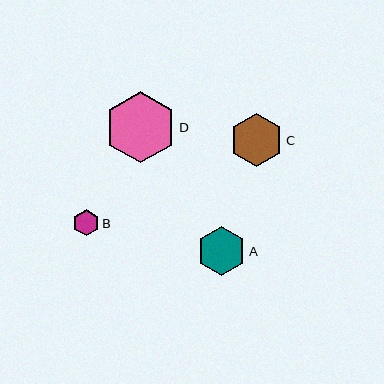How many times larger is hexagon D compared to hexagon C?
Hexagon D is approximately 1.4 times the size of hexagon C.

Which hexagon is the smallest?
Hexagon B is the smallest with a size of approximately 26 pixels.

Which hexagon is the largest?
Hexagon D is the largest with a size of approximately 71 pixels.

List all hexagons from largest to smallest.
From largest to smallest: D, C, A, B.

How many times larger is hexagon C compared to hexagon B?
Hexagon C is approximately 2.0 times the size of hexagon B.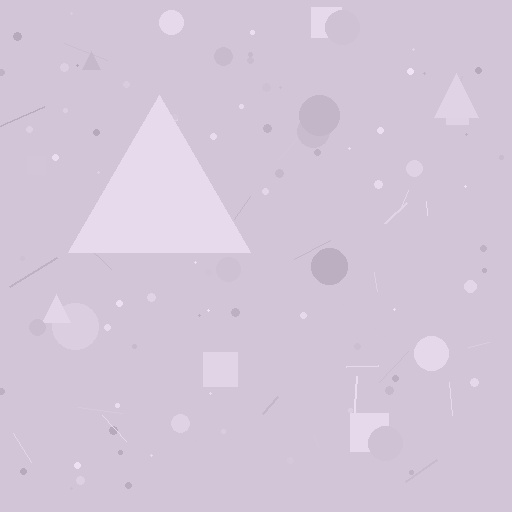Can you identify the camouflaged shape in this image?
The camouflaged shape is a triangle.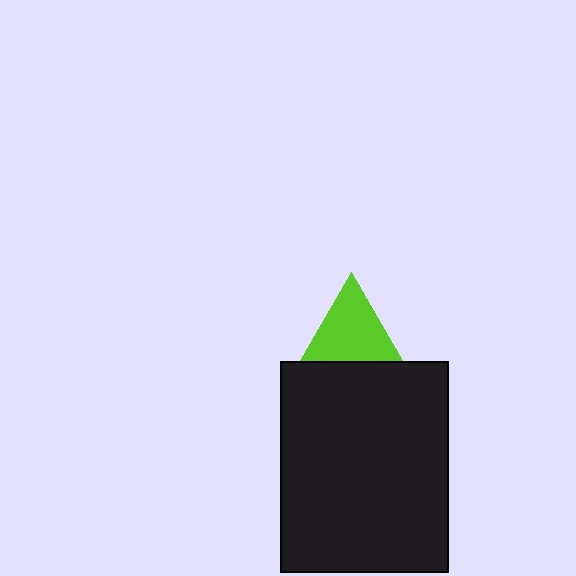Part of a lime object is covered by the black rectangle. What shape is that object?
It is a triangle.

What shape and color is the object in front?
The object in front is a black rectangle.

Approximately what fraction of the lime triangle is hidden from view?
Roughly 33% of the lime triangle is hidden behind the black rectangle.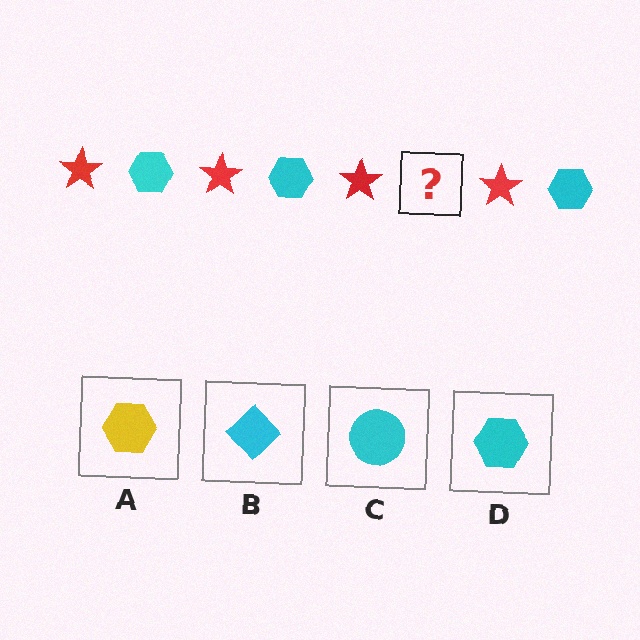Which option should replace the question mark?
Option D.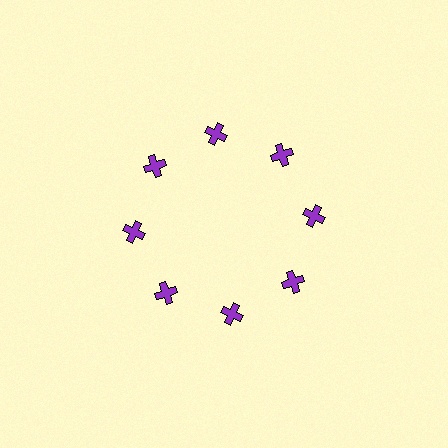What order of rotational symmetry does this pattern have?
This pattern has 8-fold rotational symmetry.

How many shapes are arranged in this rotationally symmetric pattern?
There are 8 shapes, arranged in 8 groups of 1.